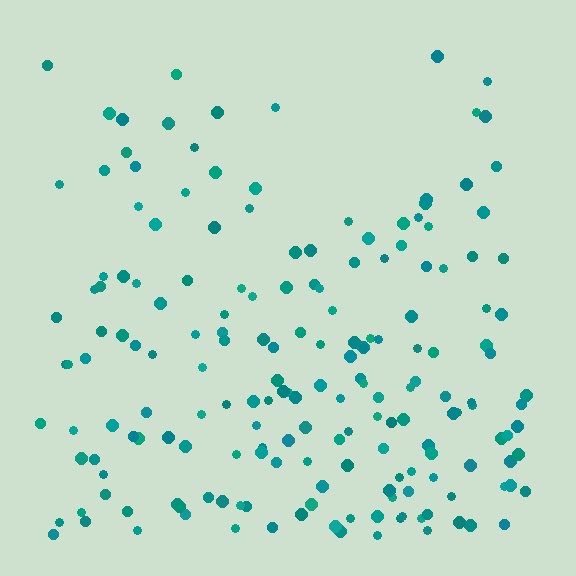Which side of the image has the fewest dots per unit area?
The top.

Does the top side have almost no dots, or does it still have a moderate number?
Still a moderate number, just noticeably fewer than the bottom.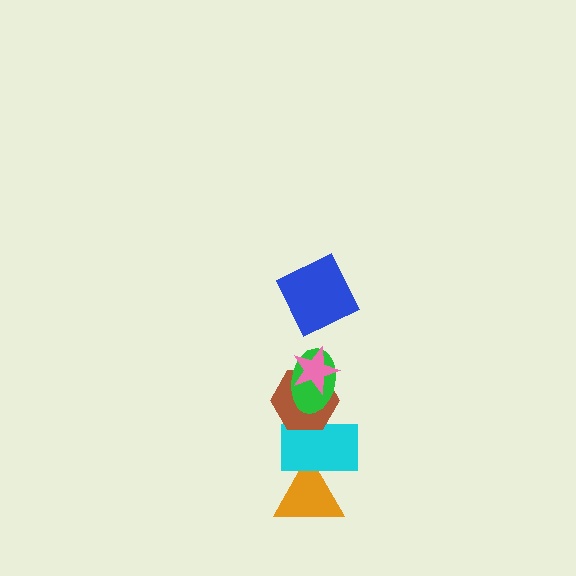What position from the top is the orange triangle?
The orange triangle is 6th from the top.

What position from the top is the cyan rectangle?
The cyan rectangle is 5th from the top.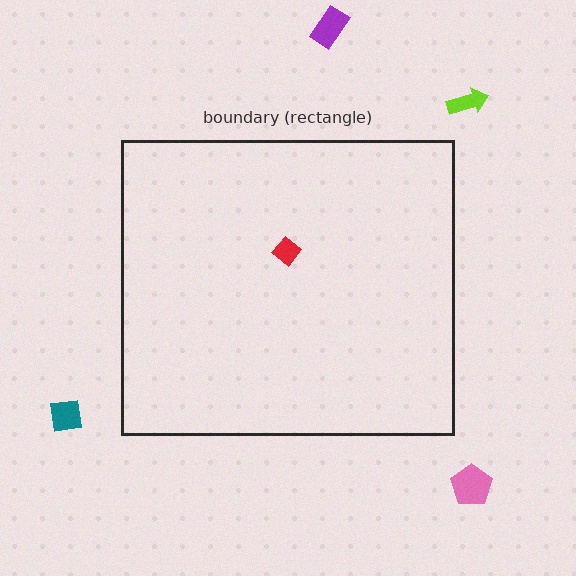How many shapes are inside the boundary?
1 inside, 4 outside.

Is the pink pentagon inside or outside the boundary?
Outside.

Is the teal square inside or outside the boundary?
Outside.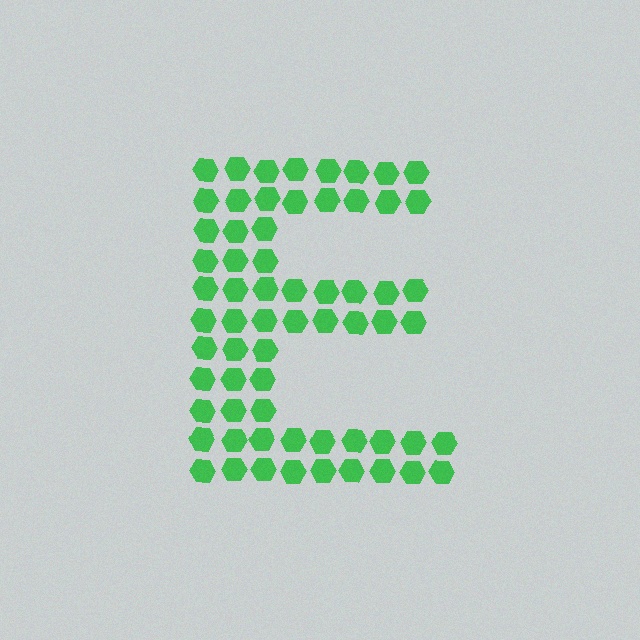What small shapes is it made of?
It is made of small hexagons.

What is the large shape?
The large shape is the letter E.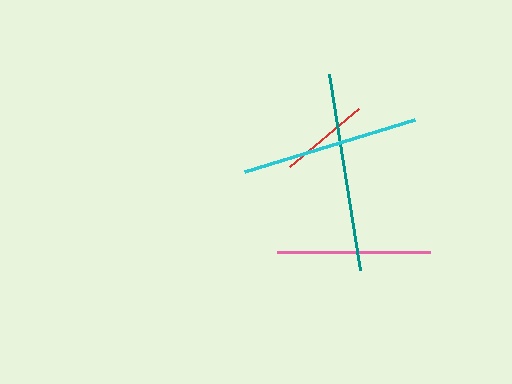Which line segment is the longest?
The teal line is the longest at approximately 198 pixels.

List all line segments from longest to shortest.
From longest to shortest: teal, cyan, pink, red.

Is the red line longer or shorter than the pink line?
The pink line is longer than the red line.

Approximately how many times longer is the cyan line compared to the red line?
The cyan line is approximately 2.0 times the length of the red line.